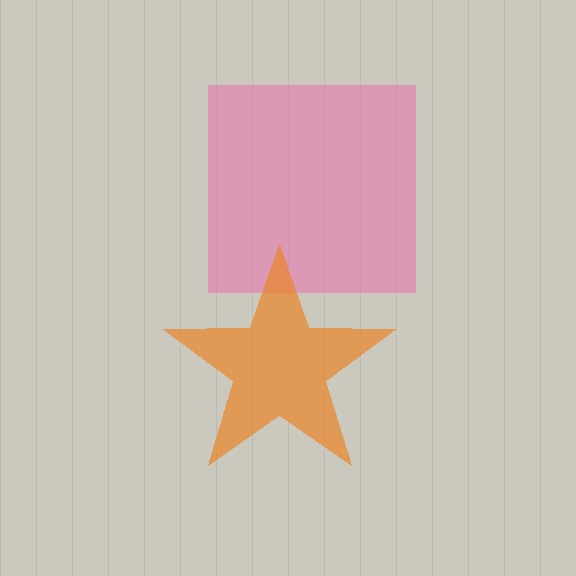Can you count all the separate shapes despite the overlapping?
Yes, there are 2 separate shapes.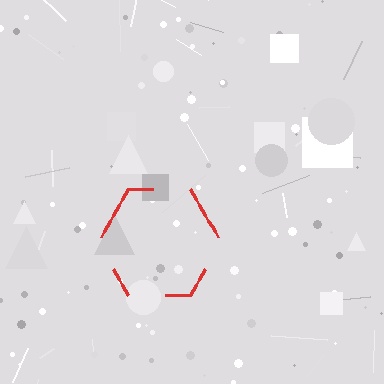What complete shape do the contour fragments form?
The contour fragments form a hexagon.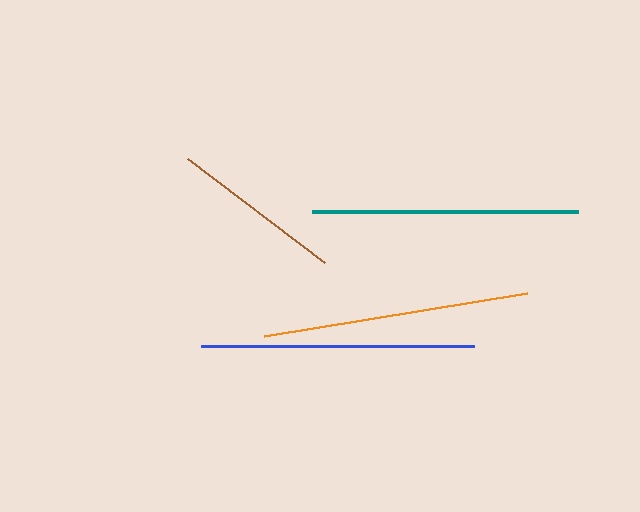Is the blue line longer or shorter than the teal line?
The blue line is longer than the teal line.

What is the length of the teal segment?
The teal segment is approximately 266 pixels long.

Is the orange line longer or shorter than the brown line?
The orange line is longer than the brown line.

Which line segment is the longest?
The blue line is the longest at approximately 273 pixels.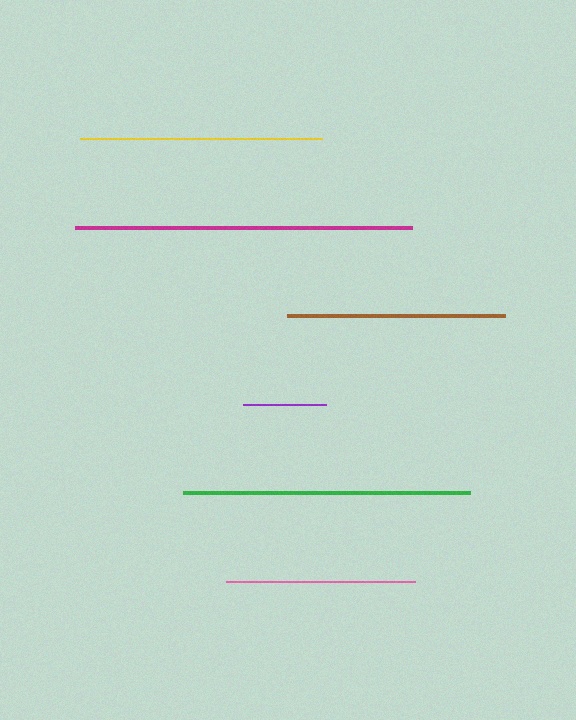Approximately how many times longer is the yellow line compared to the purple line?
The yellow line is approximately 2.9 times the length of the purple line.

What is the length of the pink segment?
The pink segment is approximately 189 pixels long.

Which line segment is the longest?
The magenta line is the longest at approximately 337 pixels.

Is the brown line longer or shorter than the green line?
The green line is longer than the brown line.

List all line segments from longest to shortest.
From longest to shortest: magenta, green, yellow, brown, pink, purple.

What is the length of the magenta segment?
The magenta segment is approximately 337 pixels long.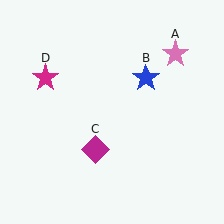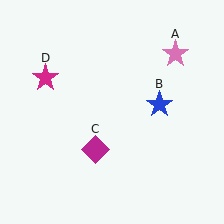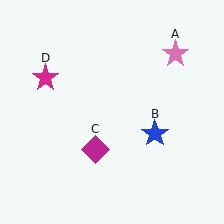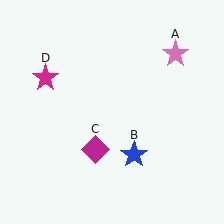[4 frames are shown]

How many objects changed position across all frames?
1 object changed position: blue star (object B).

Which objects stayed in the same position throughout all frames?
Pink star (object A) and magenta diamond (object C) and magenta star (object D) remained stationary.